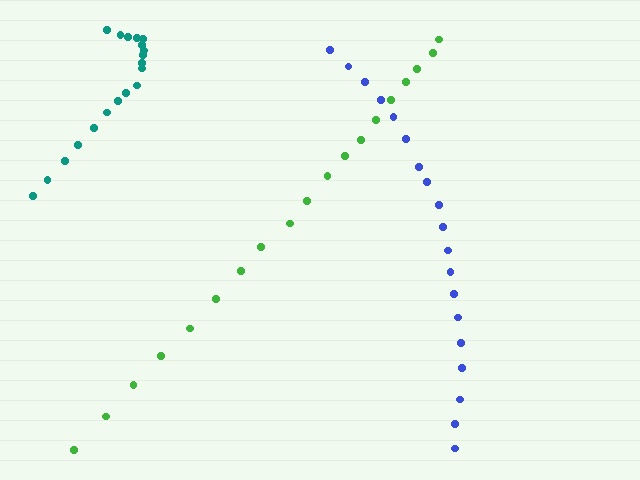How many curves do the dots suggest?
There are 3 distinct paths.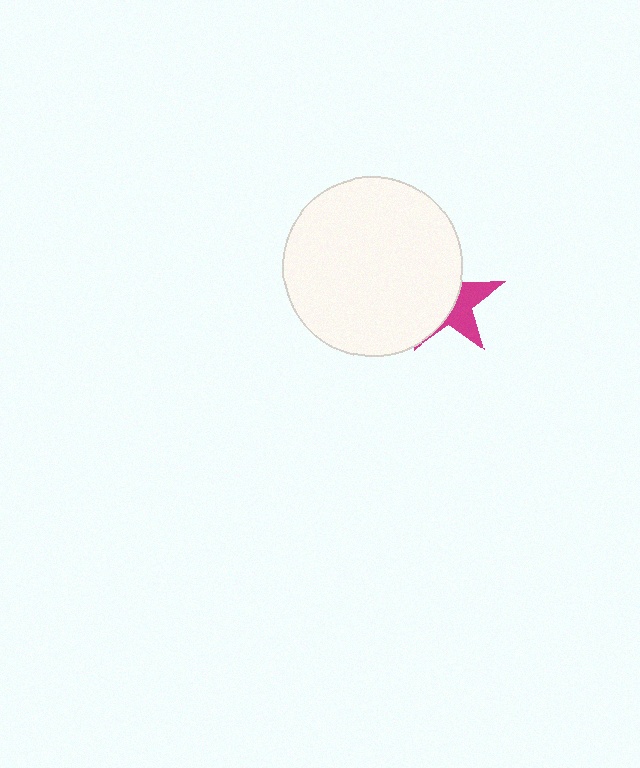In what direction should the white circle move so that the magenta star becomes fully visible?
The white circle should move left. That is the shortest direction to clear the overlap and leave the magenta star fully visible.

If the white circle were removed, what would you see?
You would see the complete magenta star.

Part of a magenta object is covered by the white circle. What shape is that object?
It is a star.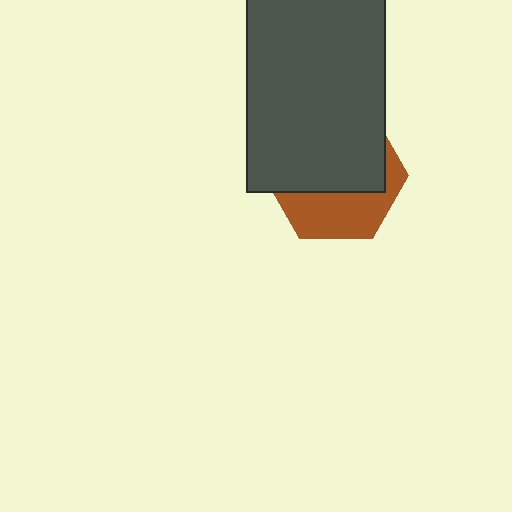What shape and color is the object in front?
The object in front is a dark gray rectangle.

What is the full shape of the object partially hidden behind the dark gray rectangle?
The partially hidden object is a brown hexagon.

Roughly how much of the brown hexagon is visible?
A small part of it is visible (roughly 38%).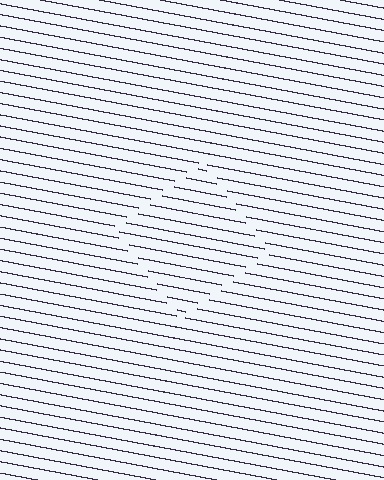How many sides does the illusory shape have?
4 sides — the line-ends trace a square.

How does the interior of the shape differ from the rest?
The interior of the shape contains the same grating, shifted by half a period — the contour is defined by the phase discontinuity where line-ends from the inner and outer gratings abut.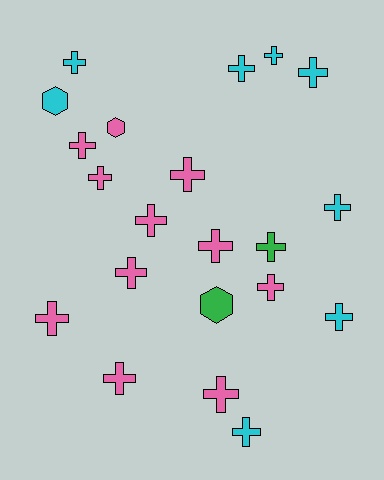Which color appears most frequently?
Pink, with 11 objects.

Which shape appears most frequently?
Cross, with 18 objects.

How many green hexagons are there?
There is 1 green hexagon.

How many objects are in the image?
There are 21 objects.